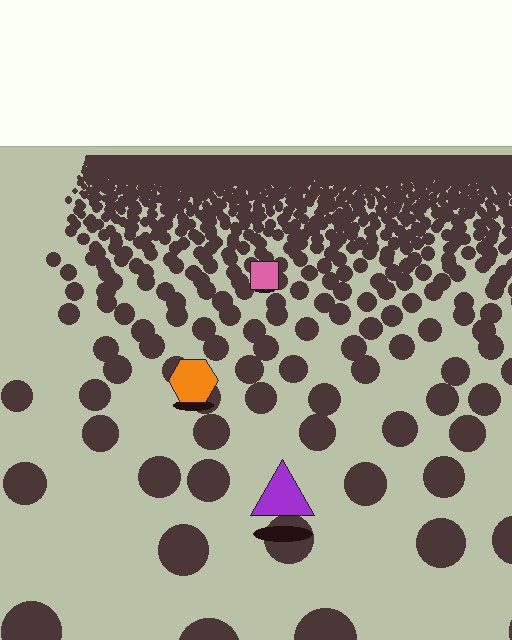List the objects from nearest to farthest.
From nearest to farthest: the purple triangle, the orange hexagon, the pink square.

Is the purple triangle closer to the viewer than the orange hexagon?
Yes. The purple triangle is closer — you can tell from the texture gradient: the ground texture is coarser near it.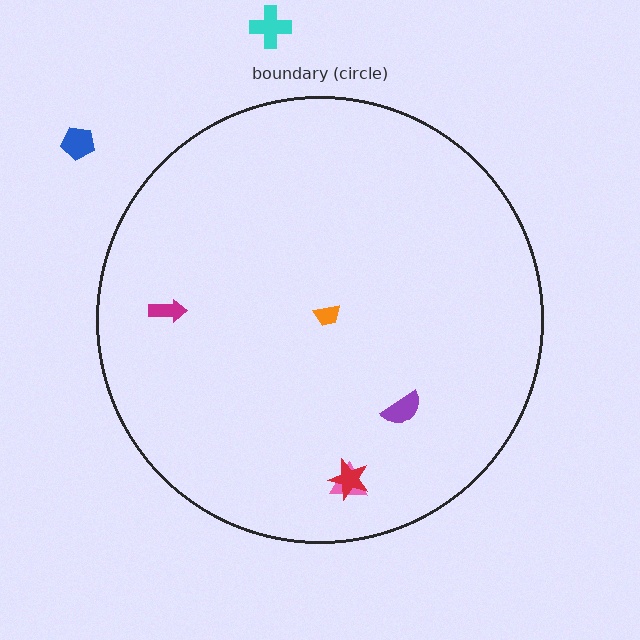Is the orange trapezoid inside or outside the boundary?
Inside.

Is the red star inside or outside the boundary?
Inside.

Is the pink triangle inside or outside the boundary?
Inside.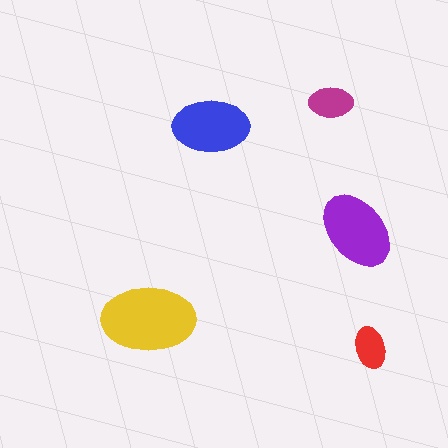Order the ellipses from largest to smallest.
the yellow one, the purple one, the blue one, the magenta one, the red one.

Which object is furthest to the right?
The red ellipse is rightmost.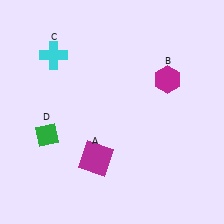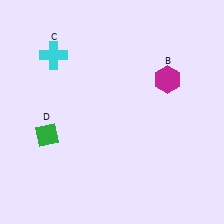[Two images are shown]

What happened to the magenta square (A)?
The magenta square (A) was removed in Image 2. It was in the bottom-left area of Image 1.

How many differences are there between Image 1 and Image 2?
There is 1 difference between the two images.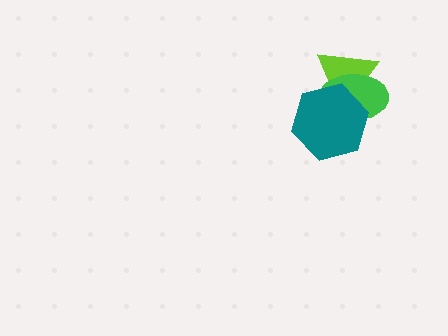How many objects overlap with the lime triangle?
2 objects overlap with the lime triangle.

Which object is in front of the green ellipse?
The teal hexagon is in front of the green ellipse.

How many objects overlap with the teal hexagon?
2 objects overlap with the teal hexagon.